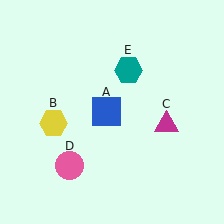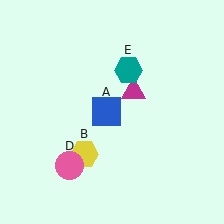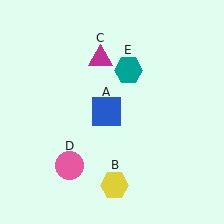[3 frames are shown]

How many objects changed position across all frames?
2 objects changed position: yellow hexagon (object B), magenta triangle (object C).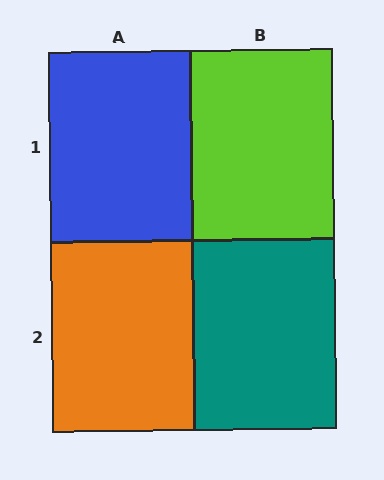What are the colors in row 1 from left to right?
Blue, lime.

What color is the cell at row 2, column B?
Teal.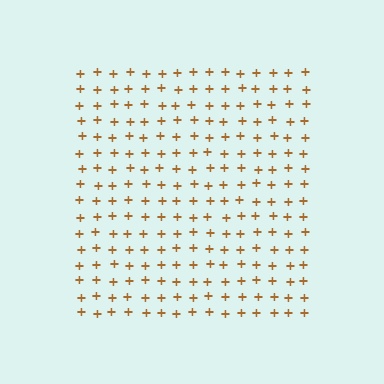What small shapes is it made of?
It is made of small plus signs.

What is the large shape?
The large shape is a square.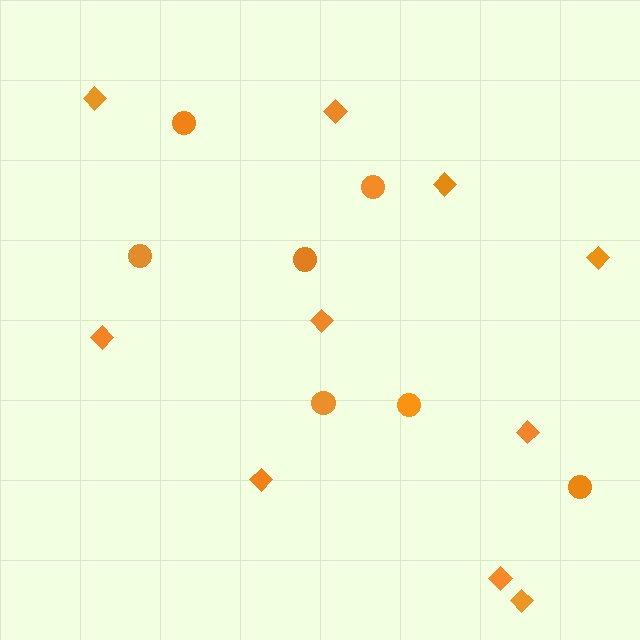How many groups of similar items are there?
There are 2 groups: one group of diamonds (10) and one group of circles (7).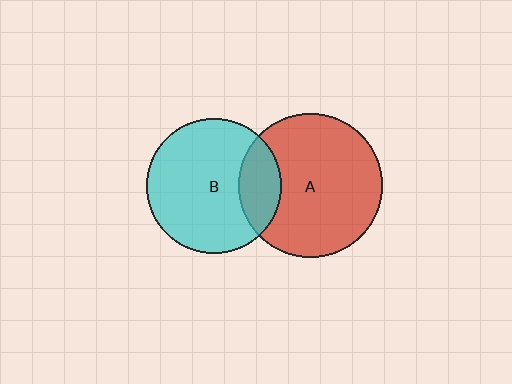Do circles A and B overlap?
Yes.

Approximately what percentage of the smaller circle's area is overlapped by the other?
Approximately 20%.